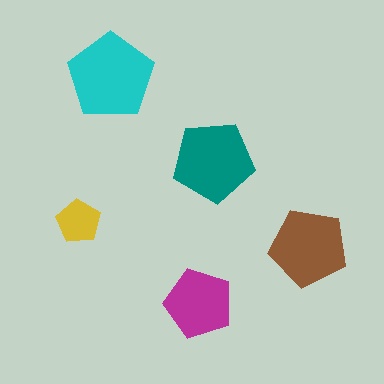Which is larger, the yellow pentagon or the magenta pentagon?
The magenta one.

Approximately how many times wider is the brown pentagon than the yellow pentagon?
About 2 times wider.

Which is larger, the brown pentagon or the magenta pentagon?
The brown one.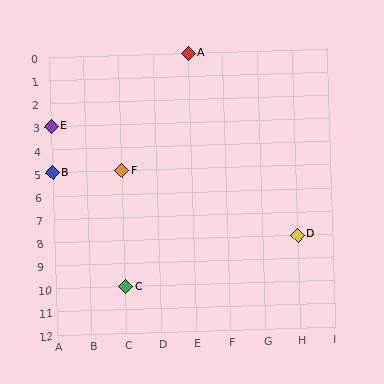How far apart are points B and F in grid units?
Points B and F are 2 columns apart.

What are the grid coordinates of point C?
Point C is at grid coordinates (C, 10).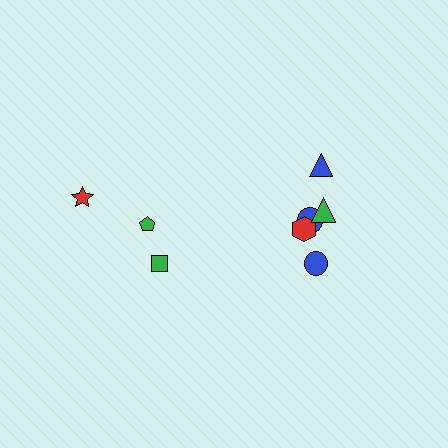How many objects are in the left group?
There are 3 objects.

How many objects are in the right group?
There are 5 objects.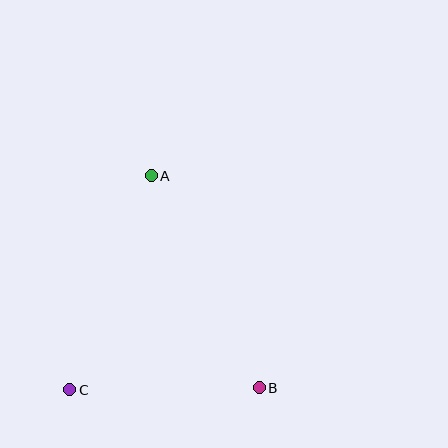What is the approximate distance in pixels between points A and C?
The distance between A and C is approximately 229 pixels.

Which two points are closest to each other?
Points B and C are closest to each other.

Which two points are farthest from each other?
Points A and B are farthest from each other.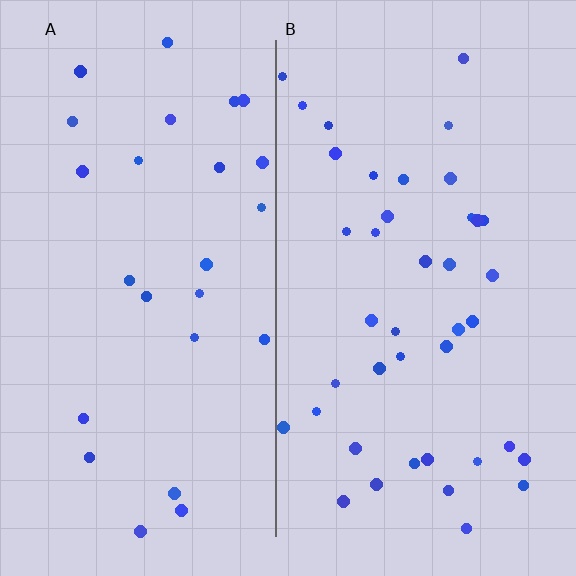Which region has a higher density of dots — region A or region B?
B (the right).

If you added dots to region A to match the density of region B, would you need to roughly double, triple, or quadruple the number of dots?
Approximately double.